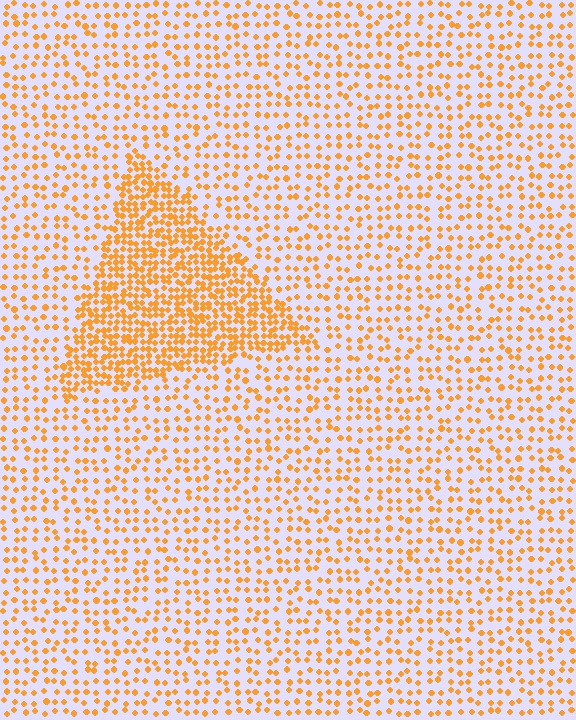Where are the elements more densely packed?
The elements are more densely packed inside the triangle boundary.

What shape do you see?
I see a triangle.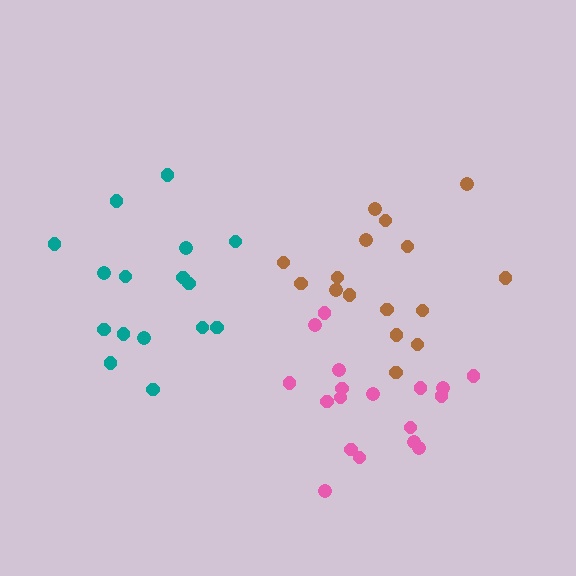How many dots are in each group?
Group 1: 16 dots, Group 2: 16 dots, Group 3: 18 dots (50 total).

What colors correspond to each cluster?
The clusters are colored: teal, brown, pink.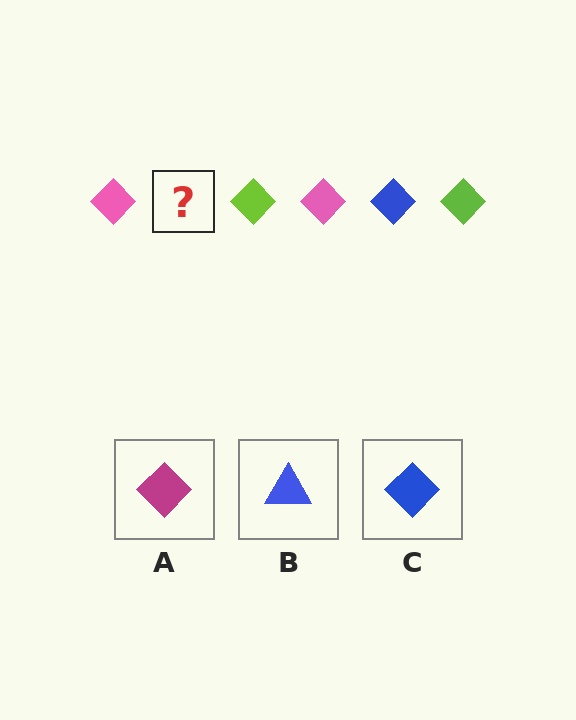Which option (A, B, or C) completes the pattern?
C.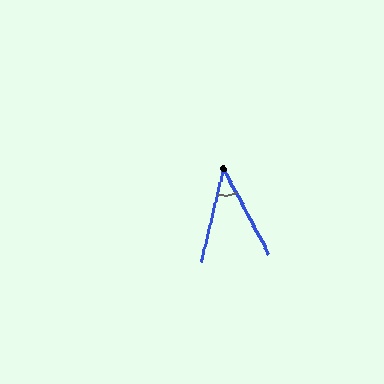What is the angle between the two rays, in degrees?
Approximately 41 degrees.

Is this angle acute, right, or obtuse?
It is acute.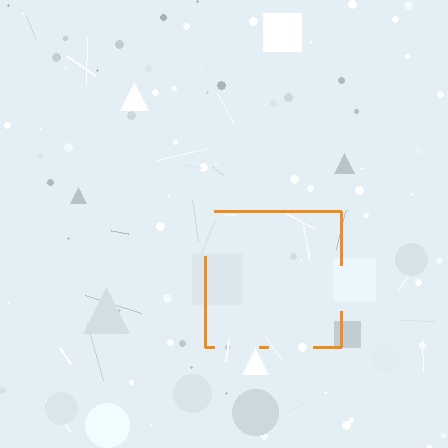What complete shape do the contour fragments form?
The contour fragments form a square.